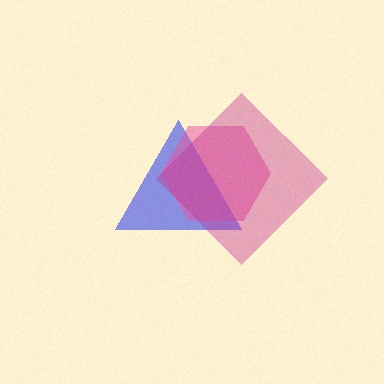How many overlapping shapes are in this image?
There are 3 overlapping shapes in the image.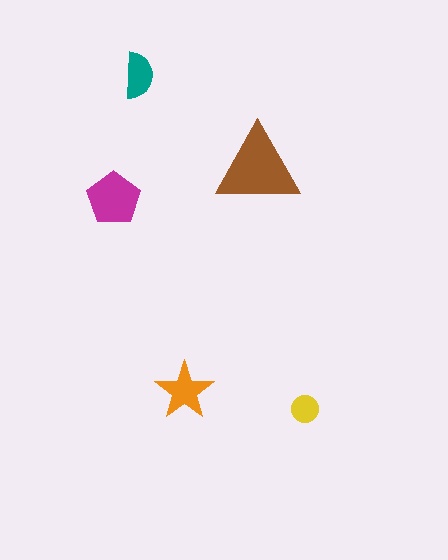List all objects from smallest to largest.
The yellow circle, the teal semicircle, the orange star, the magenta pentagon, the brown triangle.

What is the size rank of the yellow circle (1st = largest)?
5th.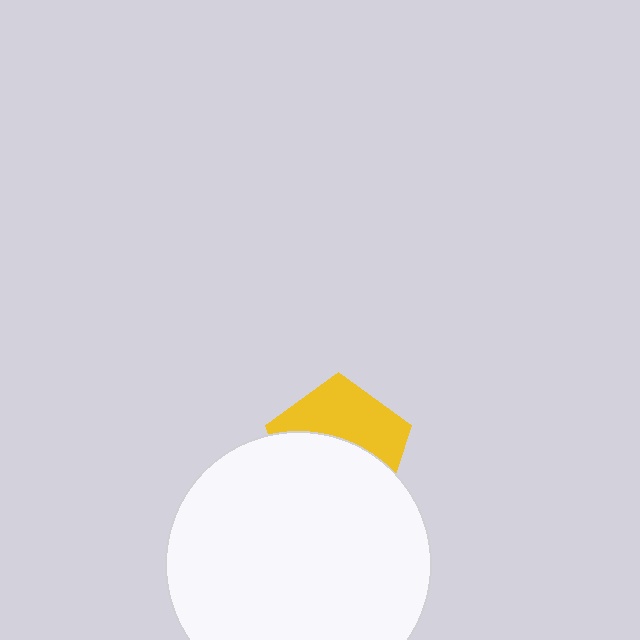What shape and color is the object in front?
The object in front is a white circle.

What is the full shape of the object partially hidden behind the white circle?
The partially hidden object is a yellow pentagon.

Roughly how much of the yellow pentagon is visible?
A small part of it is visible (roughly 45%).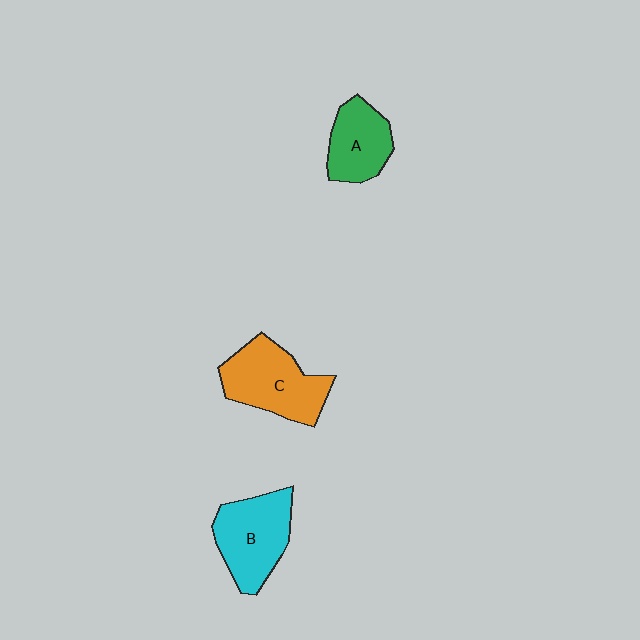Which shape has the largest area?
Shape C (orange).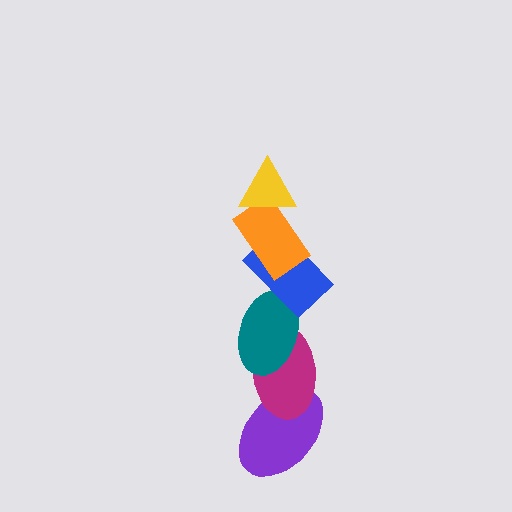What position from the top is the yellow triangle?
The yellow triangle is 1st from the top.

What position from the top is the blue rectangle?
The blue rectangle is 3rd from the top.